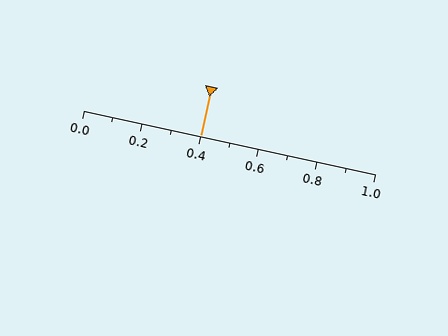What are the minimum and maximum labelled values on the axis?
The axis runs from 0.0 to 1.0.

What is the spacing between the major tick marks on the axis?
The major ticks are spaced 0.2 apart.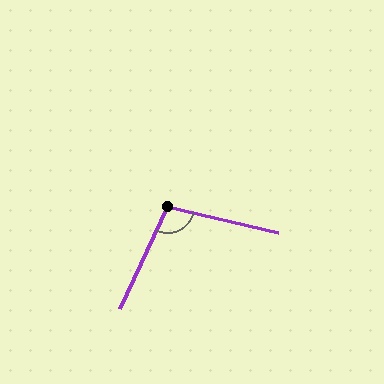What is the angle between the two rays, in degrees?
Approximately 102 degrees.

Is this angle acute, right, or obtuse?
It is obtuse.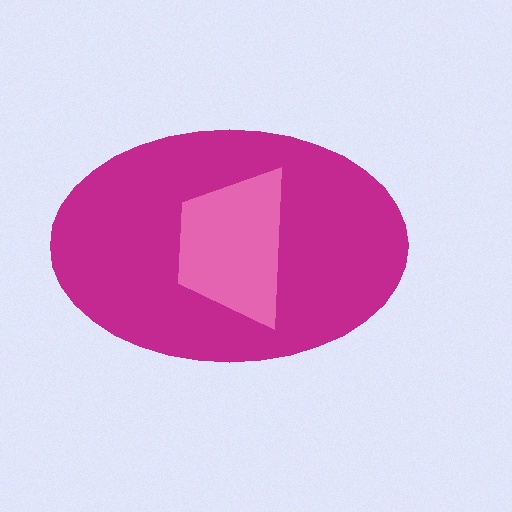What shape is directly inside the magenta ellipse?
The pink trapezoid.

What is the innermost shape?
The pink trapezoid.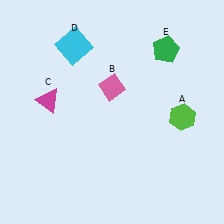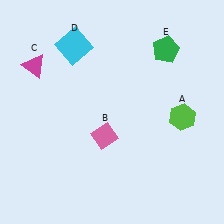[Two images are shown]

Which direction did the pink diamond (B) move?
The pink diamond (B) moved down.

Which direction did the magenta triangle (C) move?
The magenta triangle (C) moved up.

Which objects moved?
The objects that moved are: the pink diamond (B), the magenta triangle (C).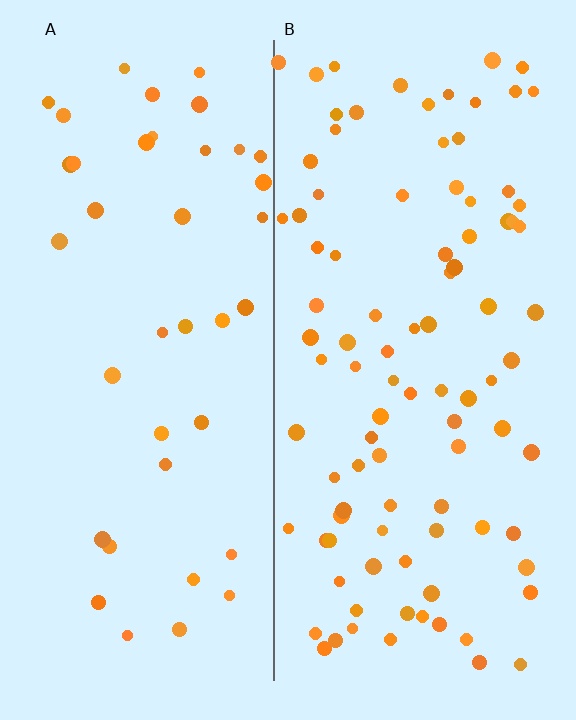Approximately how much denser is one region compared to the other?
Approximately 2.3× — region B over region A.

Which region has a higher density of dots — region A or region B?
B (the right).